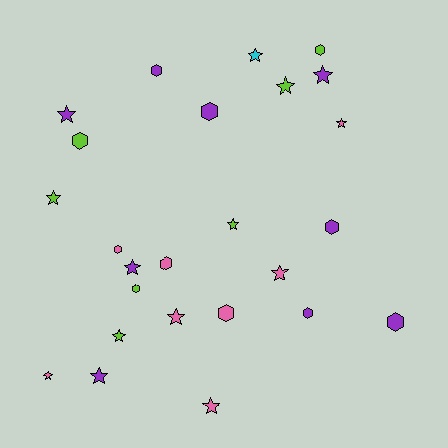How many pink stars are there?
There are 5 pink stars.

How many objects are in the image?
There are 25 objects.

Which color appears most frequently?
Purple, with 9 objects.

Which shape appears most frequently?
Star, with 14 objects.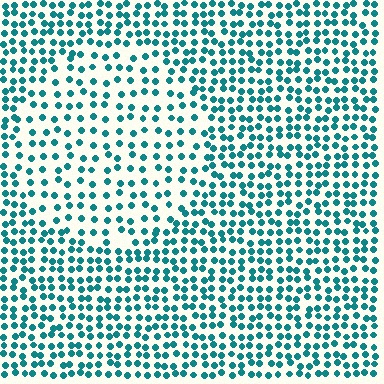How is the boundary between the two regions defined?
The boundary is defined by a change in element density (approximately 1.8x ratio). All elements are the same color, size, and shape.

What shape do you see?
I see a circle.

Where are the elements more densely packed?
The elements are more densely packed outside the circle boundary.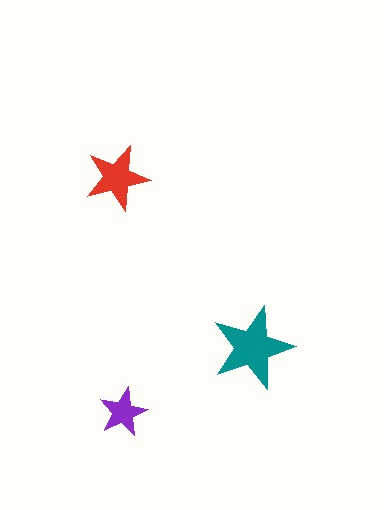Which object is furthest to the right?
The teal star is rightmost.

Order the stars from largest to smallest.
the teal one, the red one, the purple one.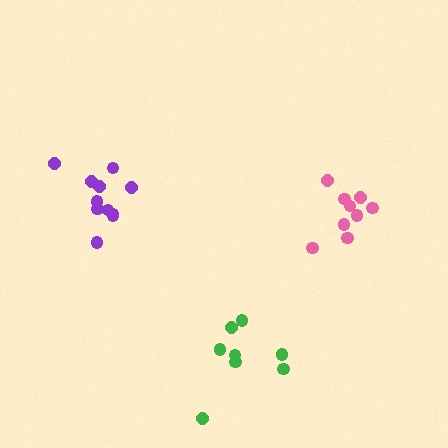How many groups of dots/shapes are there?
There are 3 groups.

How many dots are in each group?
Group 1: 8 dots, Group 2: 11 dots, Group 3: 9 dots (28 total).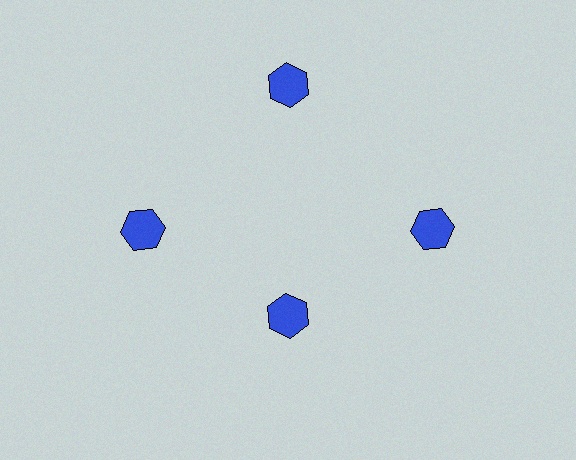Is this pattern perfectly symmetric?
No. The 4 blue hexagons are arranged in a ring, but one element near the 6 o'clock position is pulled inward toward the center, breaking the 4-fold rotational symmetry.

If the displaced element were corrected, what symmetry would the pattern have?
It would have 4-fold rotational symmetry — the pattern would map onto itself every 90 degrees.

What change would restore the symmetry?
The symmetry would be restored by moving it outward, back onto the ring so that all 4 hexagons sit at equal angles and equal distance from the center.